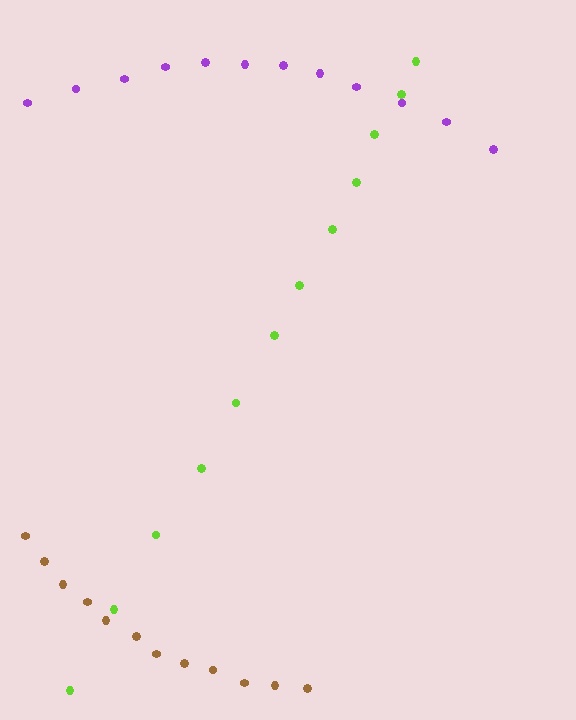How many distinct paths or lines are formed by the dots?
There are 3 distinct paths.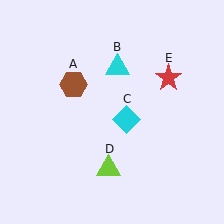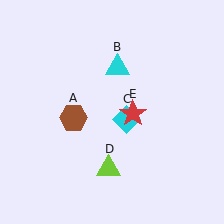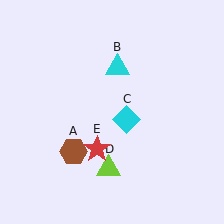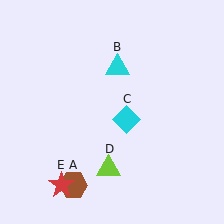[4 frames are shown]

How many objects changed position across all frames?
2 objects changed position: brown hexagon (object A), red star (object E).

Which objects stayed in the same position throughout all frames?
Cyan triangle (object B) and cyan diamond (object C) and lime triangle (object D) remained stationary.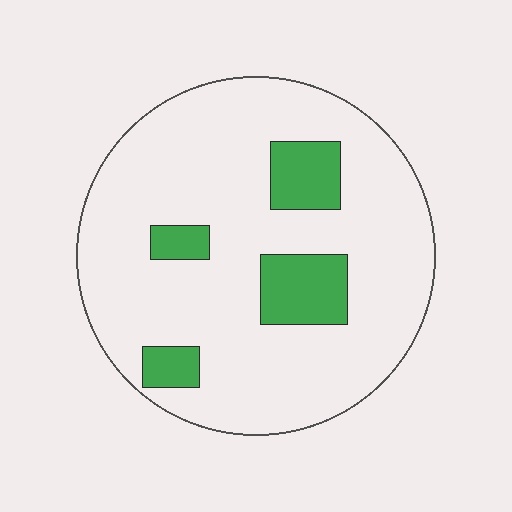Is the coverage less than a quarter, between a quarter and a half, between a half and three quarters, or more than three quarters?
Less than a quarter.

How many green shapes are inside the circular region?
4.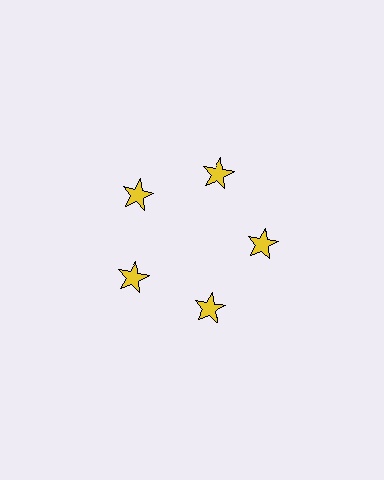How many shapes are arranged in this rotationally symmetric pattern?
There are 5 shapes, arranged in 5 groups of 1.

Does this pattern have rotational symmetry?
Yes, this pattern has 5-fold rotational symmetry. It looks the same after rotating 72 degrees around the center.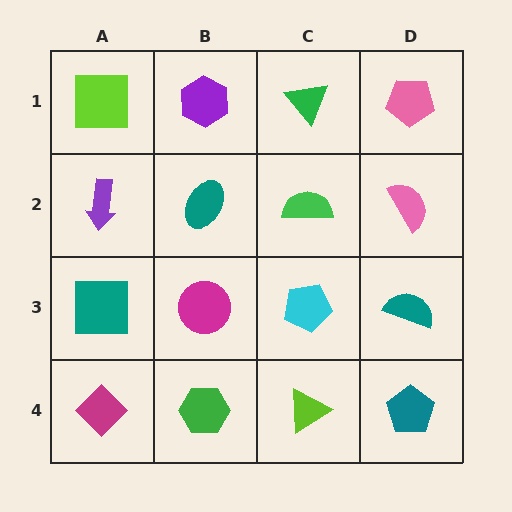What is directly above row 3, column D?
A pink semicircle.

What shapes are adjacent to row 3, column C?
A green semicircle (row 2, column C), a lime triangle (row 4, column C), a magenta circle (row 3, column B), a teal semicircle (row 3, column D).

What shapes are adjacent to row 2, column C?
A green triangle (row 1, column C), a cyan pentagon (row 3, column C), a teal ellipse (row 2, column B), a pink semicircle (row 2, column D).